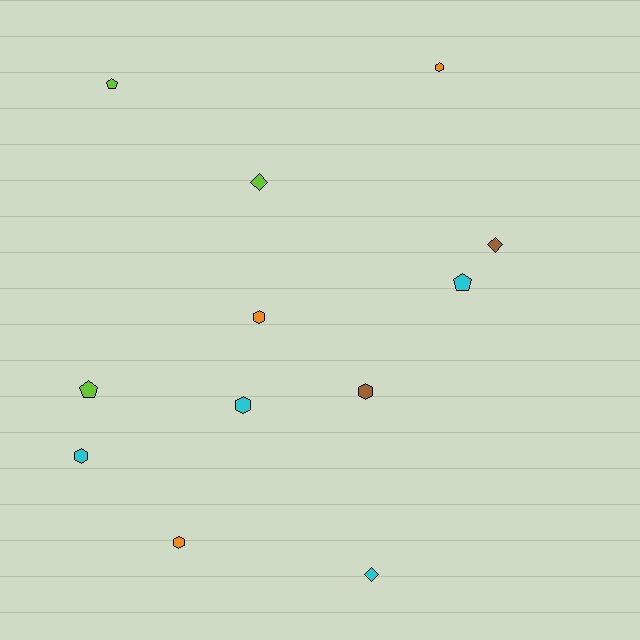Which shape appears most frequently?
Hexagon, with 6 objects.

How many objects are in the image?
There are 12 objects.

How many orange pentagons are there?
There are no orange pentagons.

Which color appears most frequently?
Cyan, with 4 objects.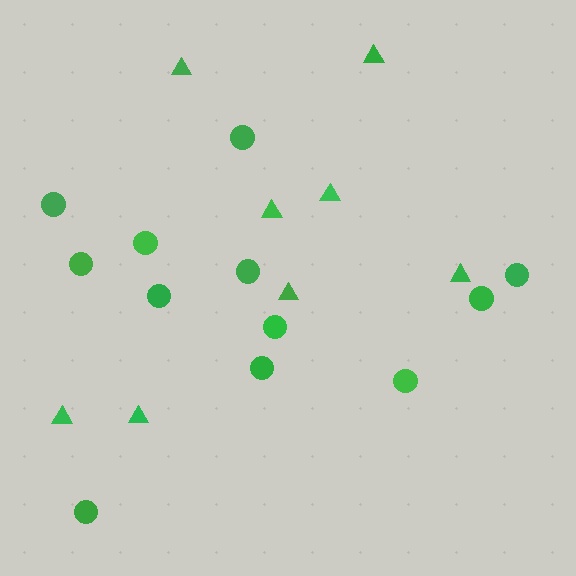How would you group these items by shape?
There are 2 groups: one group of circles (12) and one group of triangles (8).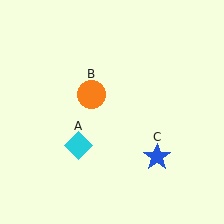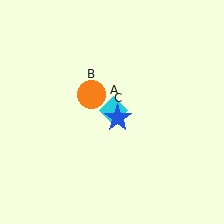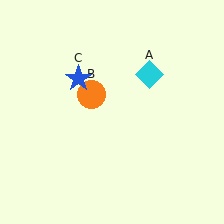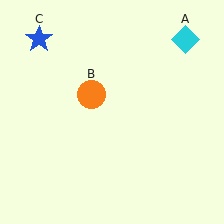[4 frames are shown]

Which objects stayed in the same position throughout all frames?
Orange circle (object B) remained stationary.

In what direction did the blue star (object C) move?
The blue star (object C) moved up and to the left.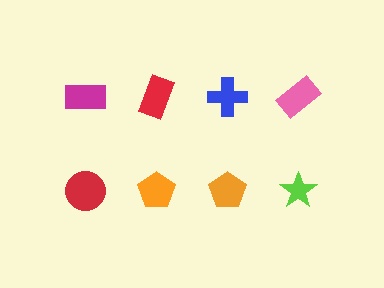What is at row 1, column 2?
A red rectangle.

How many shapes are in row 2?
4 shapes.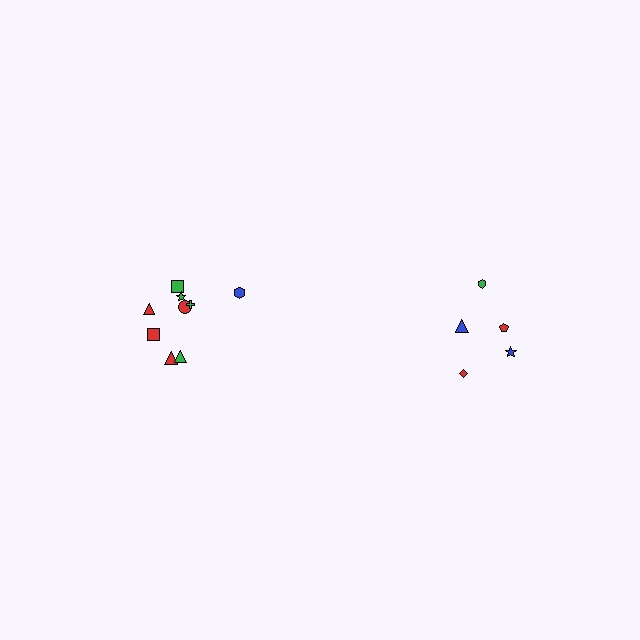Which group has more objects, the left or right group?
The left group.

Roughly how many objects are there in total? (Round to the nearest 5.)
Roughly 15 objects in total.